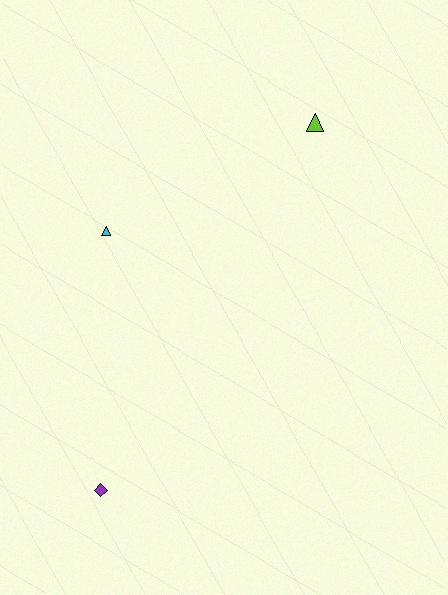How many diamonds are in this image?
There is 1 diamond.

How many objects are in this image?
There are 3 objects.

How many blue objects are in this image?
There are no blue objects.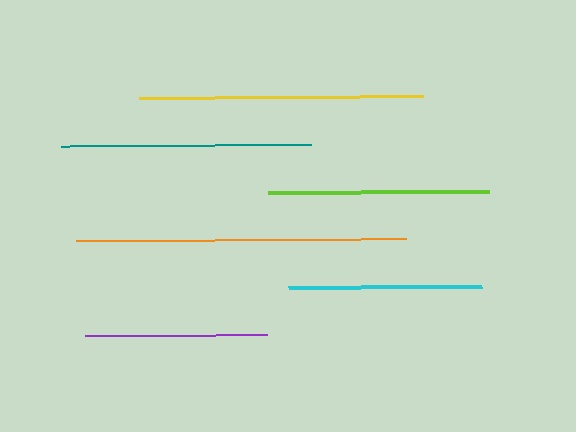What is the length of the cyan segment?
The cyan segment is approximately 193 pixels long.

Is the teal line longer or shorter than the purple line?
The teal line is longer than the purple line.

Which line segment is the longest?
The orange line is the longest at approximately 330 pixels.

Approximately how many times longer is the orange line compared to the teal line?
The orange line is approximately 1.3 times the length of the teal line.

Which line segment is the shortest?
The purple line is the shortest at approximately 182 pixels.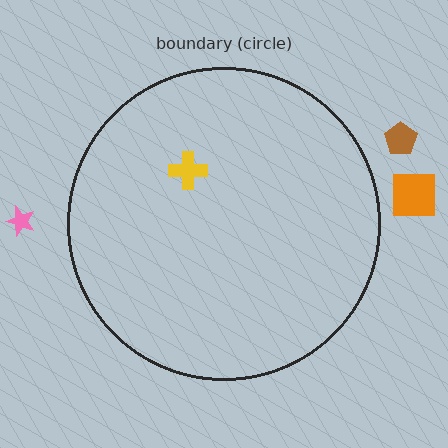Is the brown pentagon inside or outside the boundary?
Outside.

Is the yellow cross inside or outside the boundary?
Inside.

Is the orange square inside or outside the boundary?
Outside.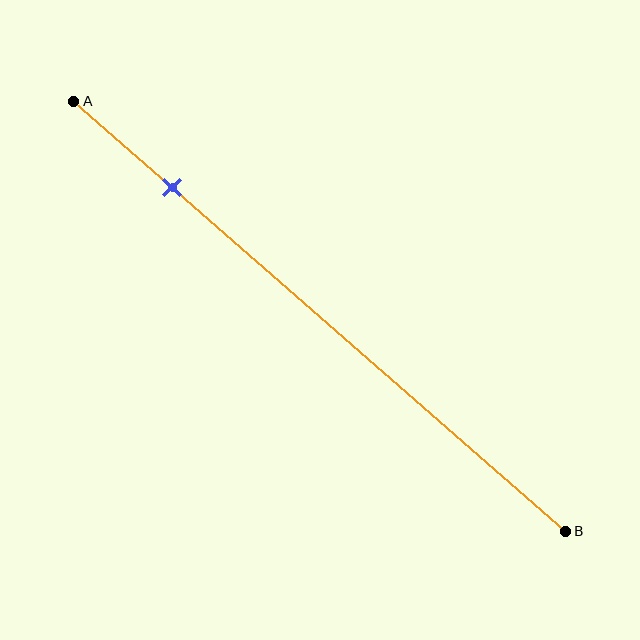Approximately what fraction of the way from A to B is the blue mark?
The blue mark is approximately 20% of the way from A to B.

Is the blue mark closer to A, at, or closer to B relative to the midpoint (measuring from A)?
The blue mark is closer to point A than the midpoint of segment AB.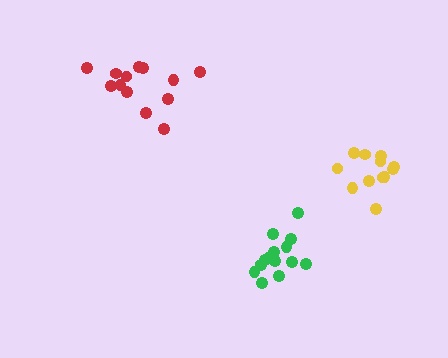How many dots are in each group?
Group 1: 13 dots, Group 2: 12 dots, Group 3: 15 dots (40 total).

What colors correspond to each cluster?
The clusters are colored: red, yellow, green.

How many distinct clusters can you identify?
There are 3 distinct clusters.